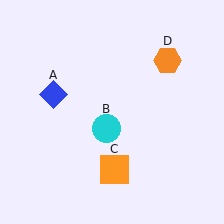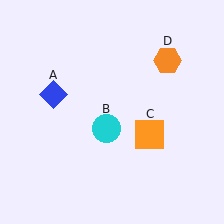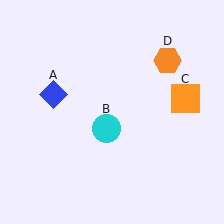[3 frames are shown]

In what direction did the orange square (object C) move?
The orange square (object C) moved up and to the right.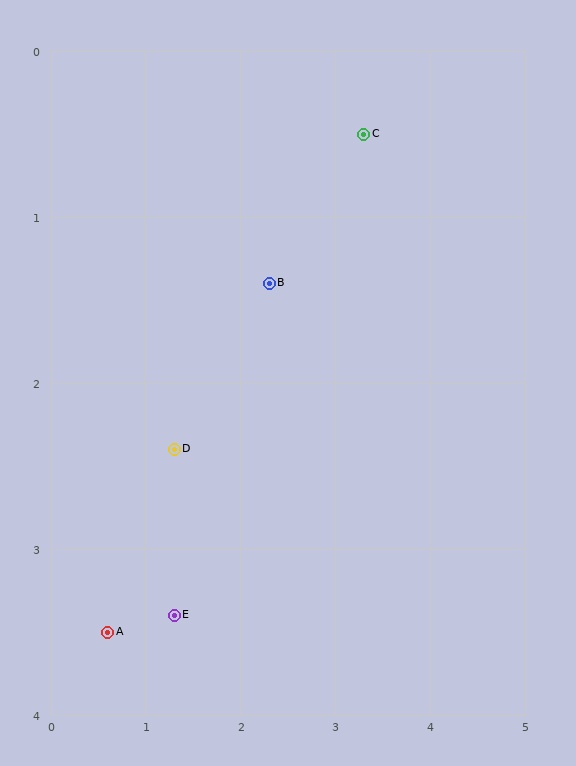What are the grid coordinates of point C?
Point C is at approximately (3.3, 0.5).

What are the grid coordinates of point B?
Point B is at approximately (2.3, 1.4).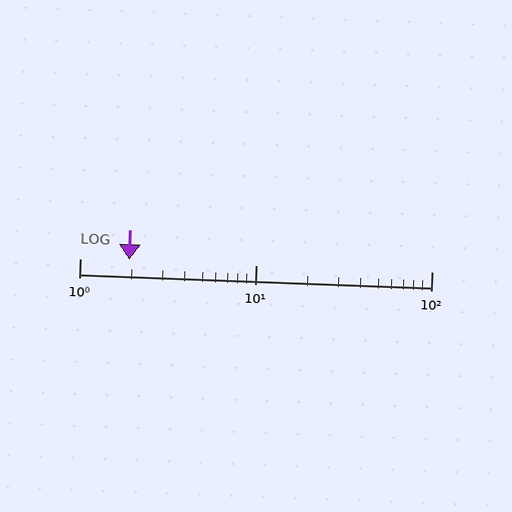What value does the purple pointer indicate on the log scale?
The pointer indicates approximately 1.9.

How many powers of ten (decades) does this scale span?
The scale spans 2 decades, from 1 to 100.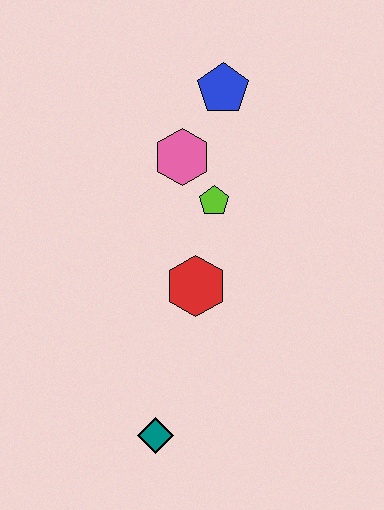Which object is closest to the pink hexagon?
The lime pentagon is closest to the pink hexagon.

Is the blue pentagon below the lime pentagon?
No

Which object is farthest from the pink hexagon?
The teal diamond is farthest from the pink hexagon.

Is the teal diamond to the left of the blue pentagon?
Yes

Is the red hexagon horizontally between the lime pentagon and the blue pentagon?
No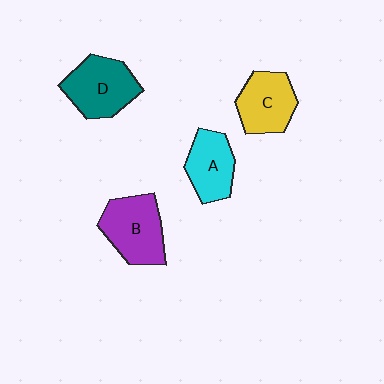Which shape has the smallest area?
Shape A (cyan).